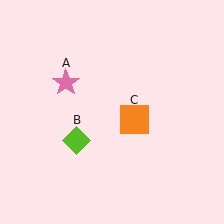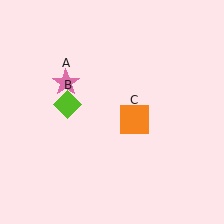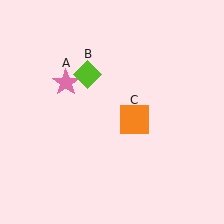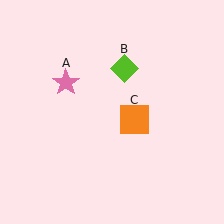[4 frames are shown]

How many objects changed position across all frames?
1 object changed position: lime diamond (object B).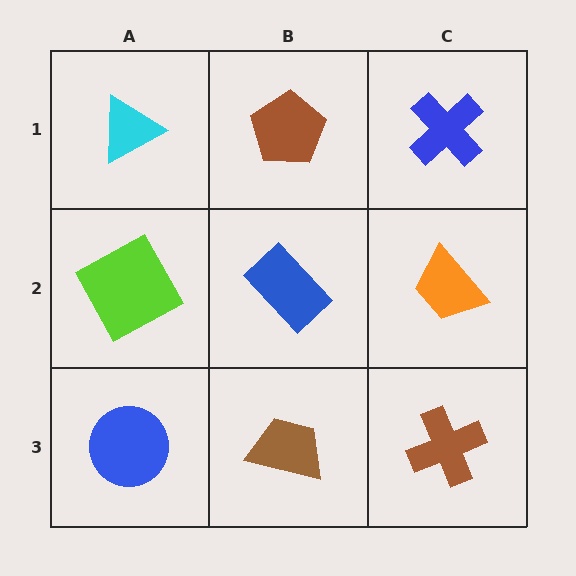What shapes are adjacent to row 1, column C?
An orange trapezoid (row 2, column C), a brown pentagon (row 1, column B).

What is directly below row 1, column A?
A lime square.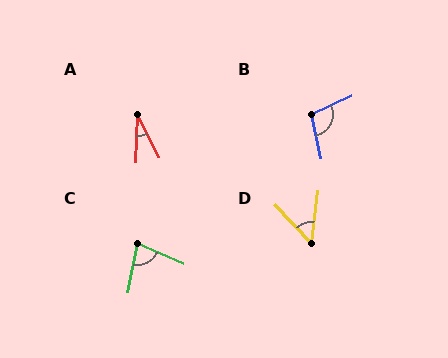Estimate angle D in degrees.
Approximately 51 degrees.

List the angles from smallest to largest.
A (29°), D (51°), C (77°), B (102°).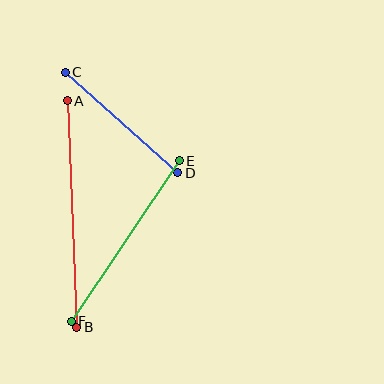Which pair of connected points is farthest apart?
Points A and B are farthest apart.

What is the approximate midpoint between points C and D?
The midpoint is at approximately (122, 123) pixels.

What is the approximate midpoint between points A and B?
The midpoint is at approximately (72, 214) pixels.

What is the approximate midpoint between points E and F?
The midpoint is at approximately (125, 241) pixels.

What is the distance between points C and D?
The distance is approximately 151 pixels.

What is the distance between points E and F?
The distance is approximately 194 pixels.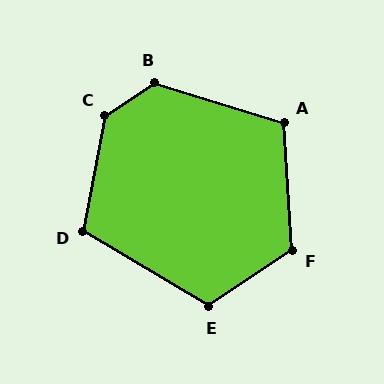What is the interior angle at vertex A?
Approximately 111 degrees (obtuse).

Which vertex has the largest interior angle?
C, at approximately 135 degrees.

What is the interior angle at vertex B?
Approximately 129 degrees (obtuse).